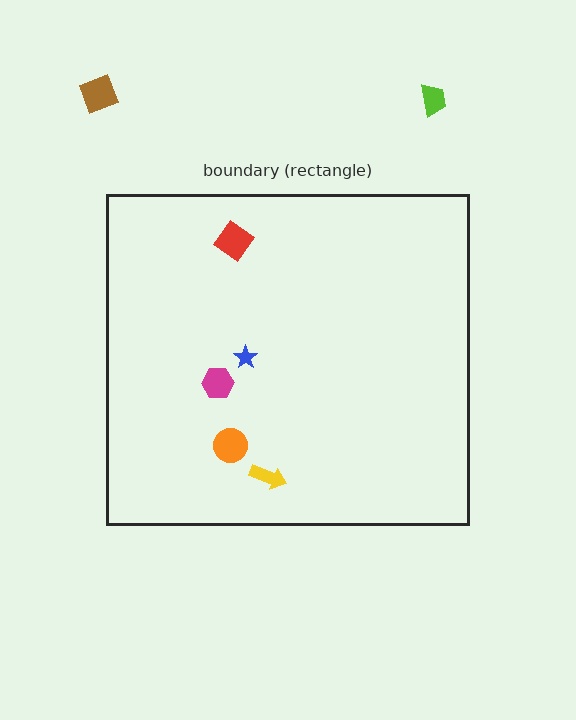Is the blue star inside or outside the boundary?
Inside.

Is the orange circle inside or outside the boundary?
Inside.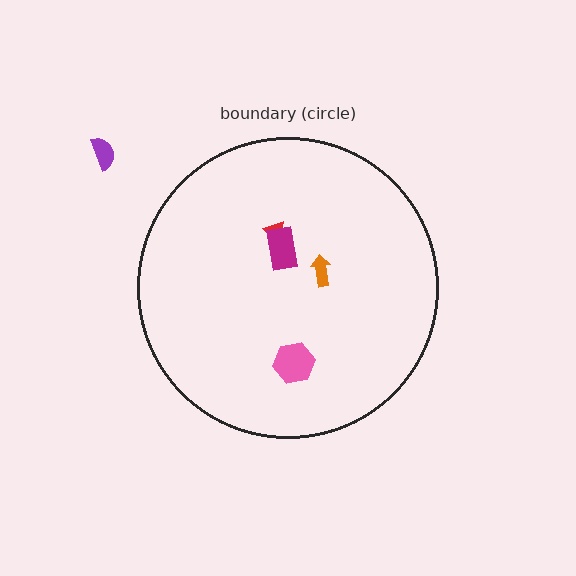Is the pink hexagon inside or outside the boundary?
Inside.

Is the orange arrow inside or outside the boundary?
Inside.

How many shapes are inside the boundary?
4 inside, 1 outside.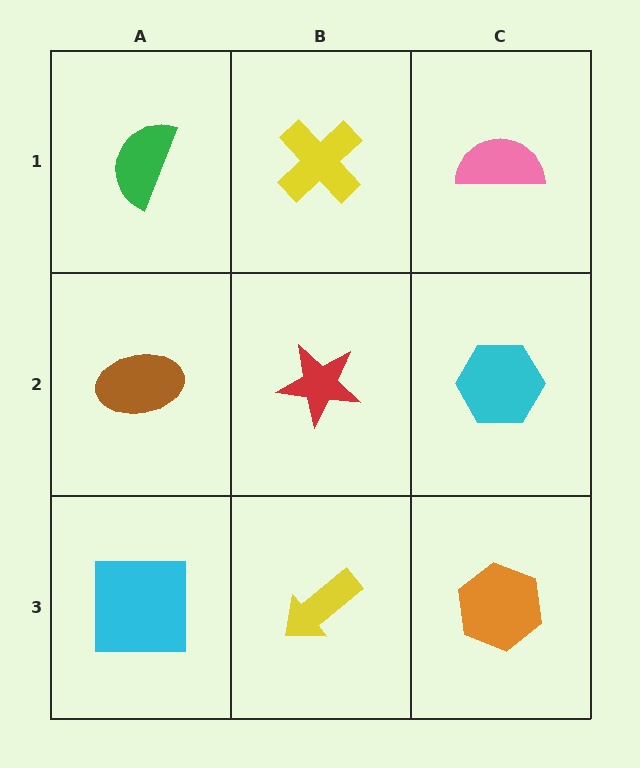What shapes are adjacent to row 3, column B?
A red star (row 2, column B), a cyan square (row 3, column A), an orange hexagon (row 3, column C).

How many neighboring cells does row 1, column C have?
2.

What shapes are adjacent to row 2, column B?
A yellow cross (row 1, column B), a yellow arrow (row 3, column B), a brown ellipse (row 2, column A), a cyan hexagon (row 2, column C).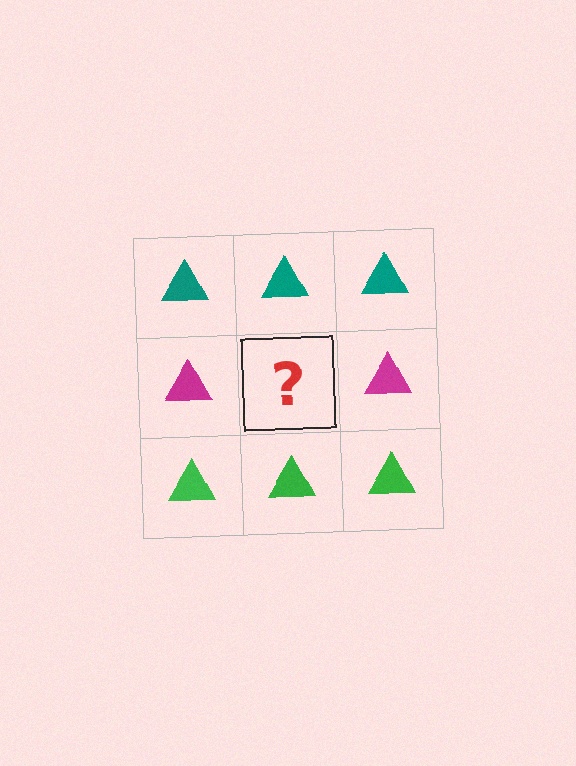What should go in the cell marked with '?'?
The missing cell should contain a magenta triangle.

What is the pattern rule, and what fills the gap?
The rule is that each row has a consistent color. The gap should be filled with a magenta triangle.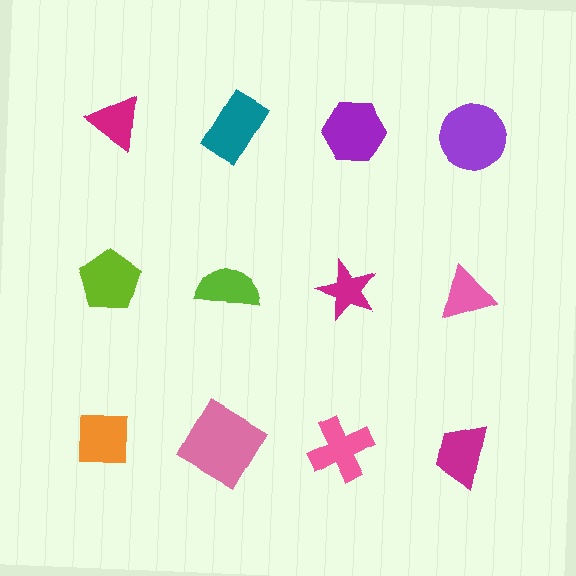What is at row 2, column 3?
A magenta star.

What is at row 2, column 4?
A pink triangle.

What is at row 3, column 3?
A pink cross.